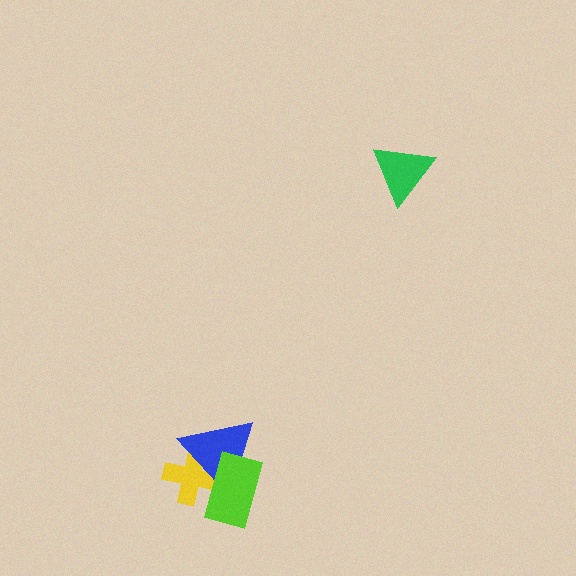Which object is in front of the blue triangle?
The lime rectangle is in front of the blue triangle.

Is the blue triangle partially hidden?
Yes, it is partially covered by another shape.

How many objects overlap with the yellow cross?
2 objects overlap with the yellow cross.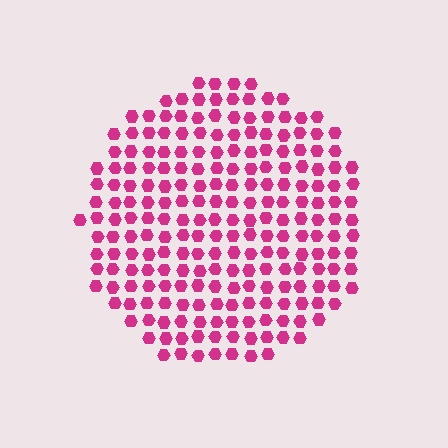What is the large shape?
The large shape is a circle.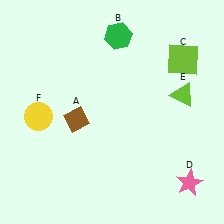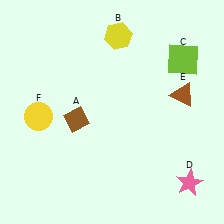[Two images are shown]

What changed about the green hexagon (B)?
In Image 1, B is green. In Image 2, it changed to yellow.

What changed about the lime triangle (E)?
In Image 1, E is lime. In Image 2, it changed to brown.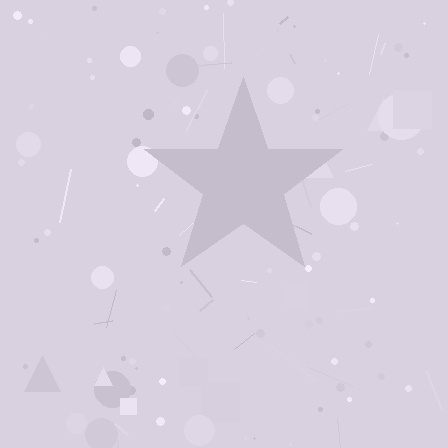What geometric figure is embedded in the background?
A star is embedded in the background.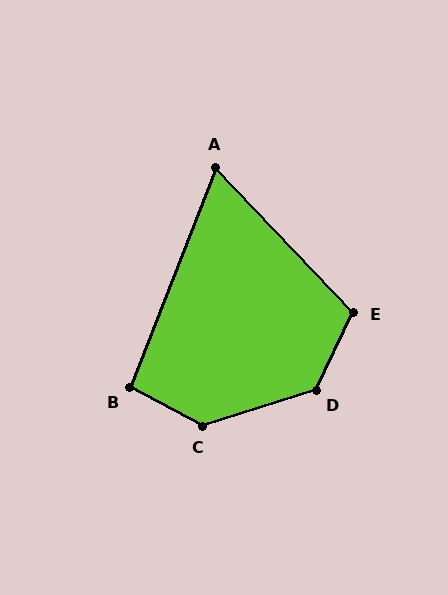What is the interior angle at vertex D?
Approximately 134 degrees (obtuse).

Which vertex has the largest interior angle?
C, at approximately 134 degrees.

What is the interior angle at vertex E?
Approximately 111 degrees (obtuse).